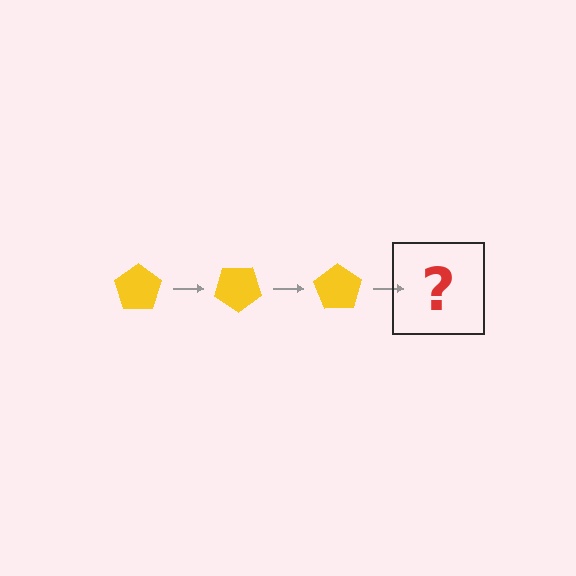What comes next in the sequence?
The next element should be a yellow pentagon rotated 105 degrees.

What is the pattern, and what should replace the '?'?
The pattern is that the pentagon rotates 35 degrees each step. The '?' should be a yellow pentagon rotated 105 degrees.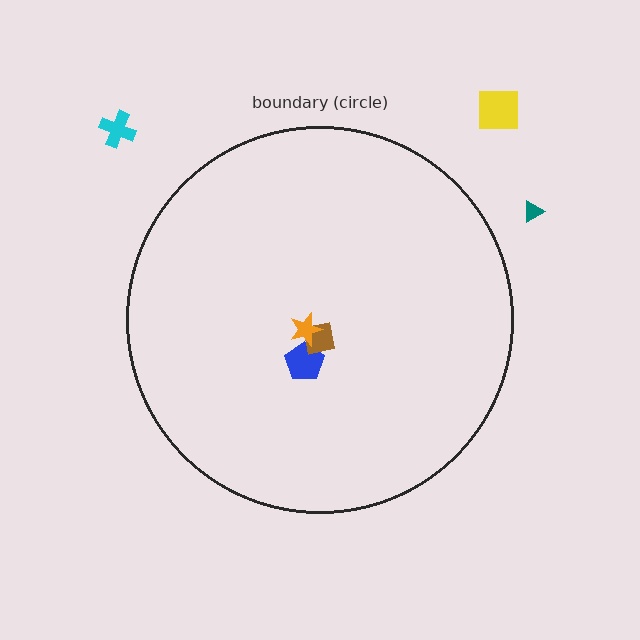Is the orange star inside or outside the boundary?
Inside.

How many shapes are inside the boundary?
3 inside, 3 outside.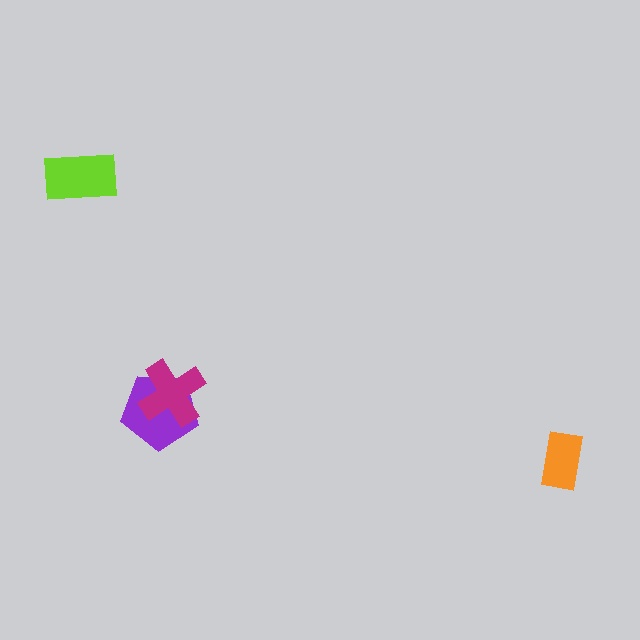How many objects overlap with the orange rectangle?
0 objects overlap with the orange rectangle.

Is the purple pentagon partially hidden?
Yes, it is partially covered by another shape.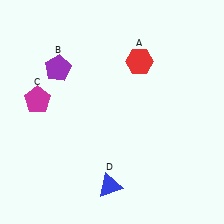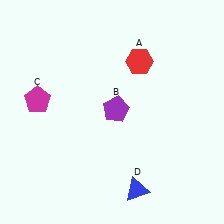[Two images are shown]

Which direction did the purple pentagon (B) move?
The purple pentagon (B) moved right.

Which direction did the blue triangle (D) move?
The blue triangle (D) moved right.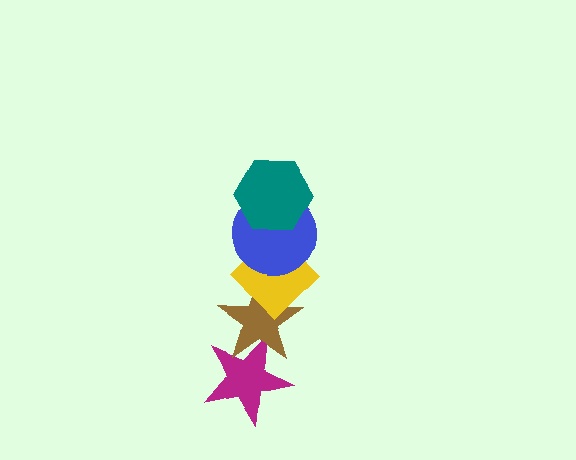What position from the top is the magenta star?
The magenta star is 5th from the top.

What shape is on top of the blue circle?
The teal hexagon is on top of the blue circle.